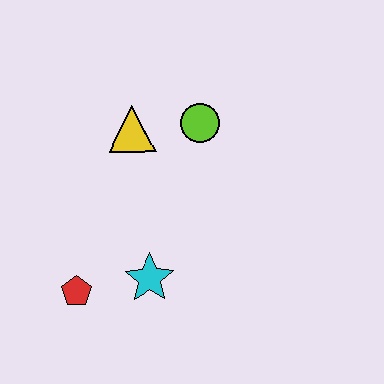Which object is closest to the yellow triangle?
The lime circle is closest to the yellow triangle.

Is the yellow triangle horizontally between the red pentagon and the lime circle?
Yes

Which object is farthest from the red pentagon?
The lime circle is farthest from the red pentagon.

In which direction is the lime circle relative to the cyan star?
The lime circle is above the cyan star.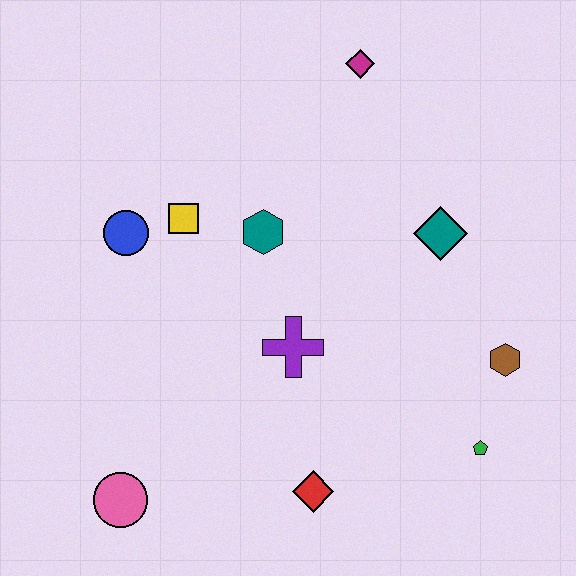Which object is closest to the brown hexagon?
The green pentagon is closest to the brown hexagon.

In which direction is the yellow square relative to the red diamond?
The yellow square is above the red diamond.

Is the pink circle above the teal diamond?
No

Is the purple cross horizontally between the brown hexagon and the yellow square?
Yes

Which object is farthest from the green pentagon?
The blue circle is farthest from the green pentagon.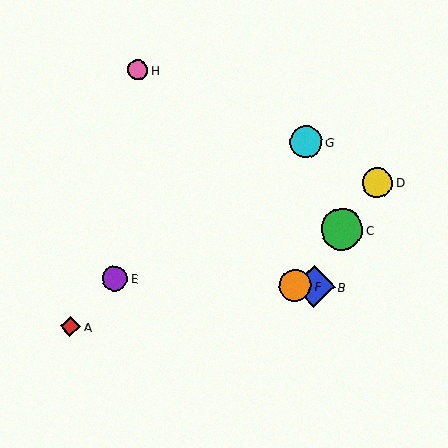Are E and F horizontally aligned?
Yes, both are at y≈278.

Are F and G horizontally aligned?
No, F is at y≈286 and G is at y≈142.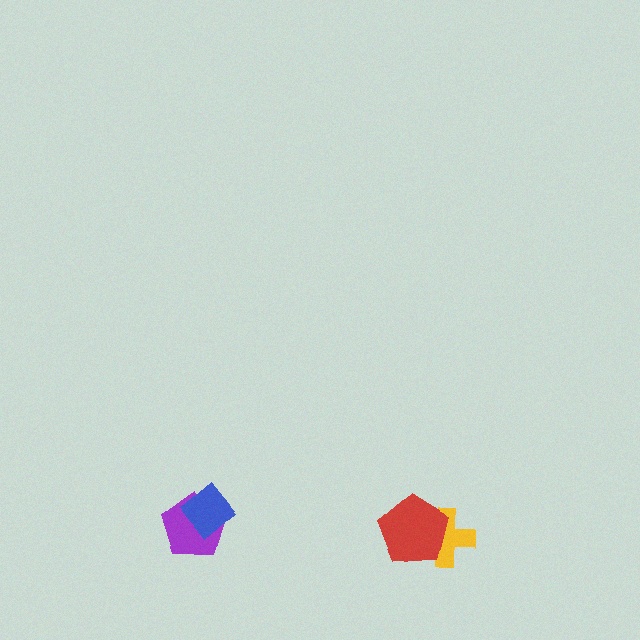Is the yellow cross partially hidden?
Yes, it is partially covered by another shape.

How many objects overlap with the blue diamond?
1 object overlaps with the blue diamond.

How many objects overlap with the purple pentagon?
1 object overlaps with the purple pentagon.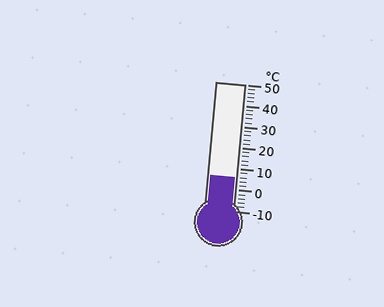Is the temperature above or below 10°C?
The temperature is below 10°C.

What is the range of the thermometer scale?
The thermometer scale ranges from -10°C to 50°C.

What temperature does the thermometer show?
The thermometer shows approximately 6°C.